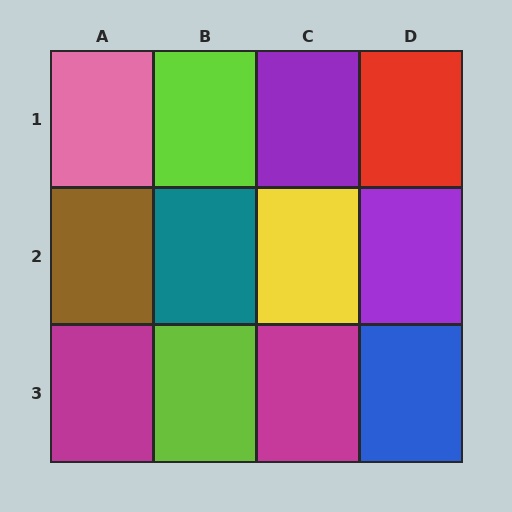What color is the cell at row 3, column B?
Lime.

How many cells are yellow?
1 cell is yellow.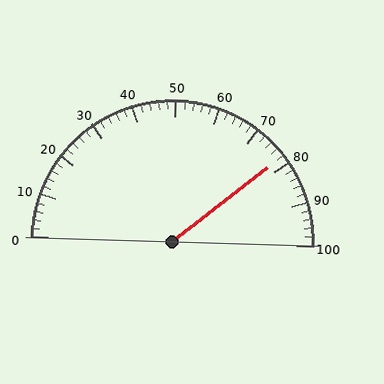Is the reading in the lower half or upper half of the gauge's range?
The reading is in the upper half of the range (0 to 100).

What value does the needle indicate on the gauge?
The needle indicates approximately 78.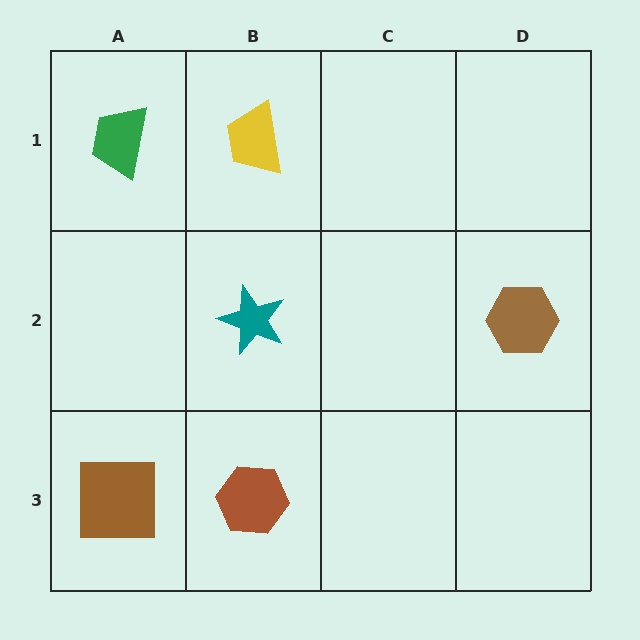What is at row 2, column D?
A brown hexagon.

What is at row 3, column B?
A brown hexagon.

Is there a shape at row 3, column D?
No, that cell is empty.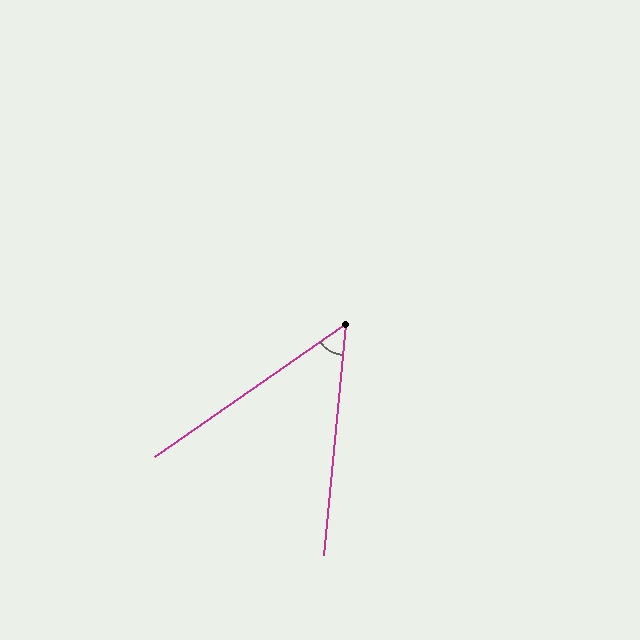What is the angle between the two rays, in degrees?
Approximately 50 degrees.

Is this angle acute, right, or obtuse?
It is acute.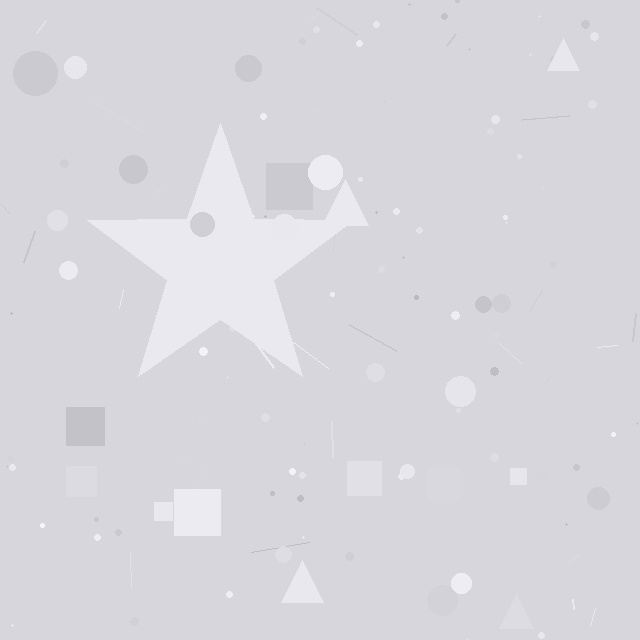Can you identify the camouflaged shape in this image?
The camouflaged shape is a star.